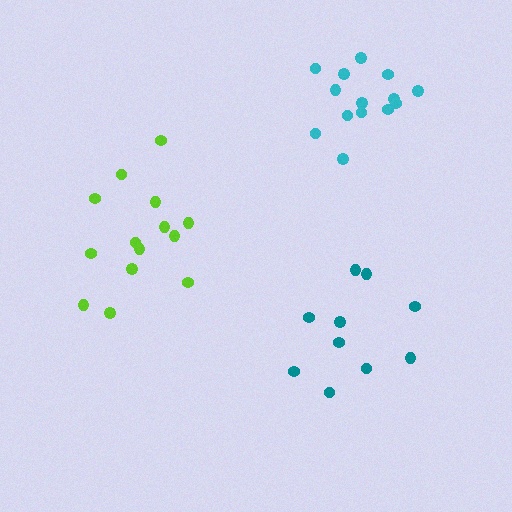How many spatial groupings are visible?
There are 3 spatial groupings.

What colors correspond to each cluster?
The clusters are colored: lime, cyan, teal.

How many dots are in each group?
Group 1: 14 dots, Group 2: 14 dots, Group 3: 10 dots (38 total).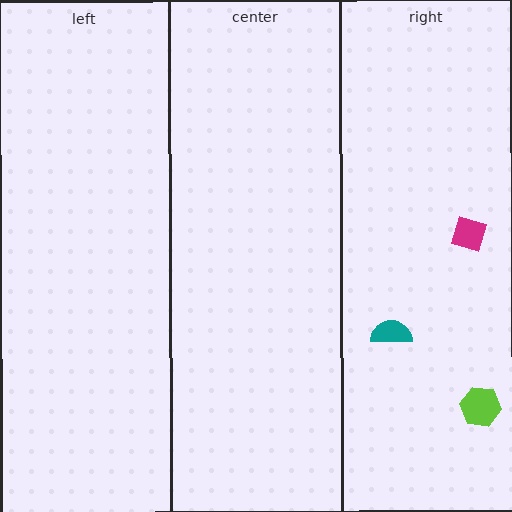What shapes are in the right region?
The magenta diamond, the teal semicircle, the lime hexagon.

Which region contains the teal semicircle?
The right region.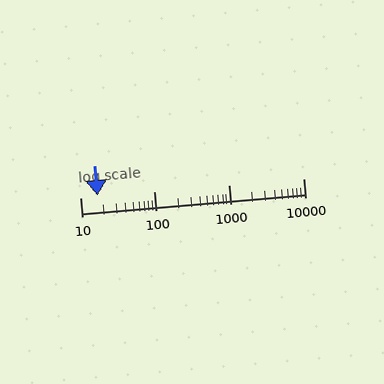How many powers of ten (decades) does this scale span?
The scale spans 3 decades, from 10 to 10000.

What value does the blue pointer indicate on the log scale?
The pointer indicates approximately 17.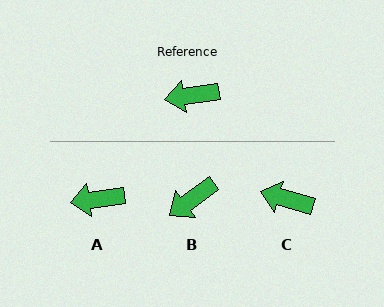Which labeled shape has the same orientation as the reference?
A.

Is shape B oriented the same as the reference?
No, it is off by about 28 degrees.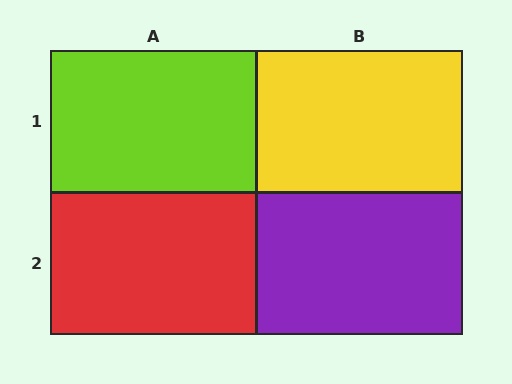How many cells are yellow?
1 cell is yellow.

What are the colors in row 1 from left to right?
Lime, yellow.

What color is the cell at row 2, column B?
Purple.